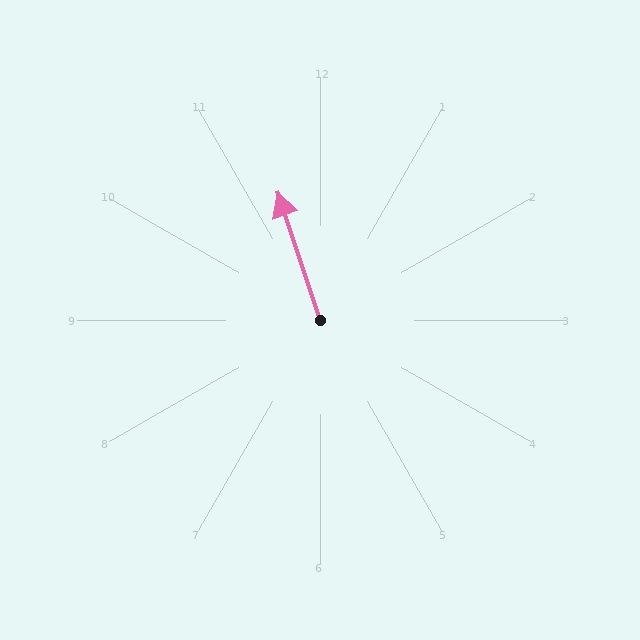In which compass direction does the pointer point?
North.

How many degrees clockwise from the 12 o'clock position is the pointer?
Approximately 342 degrees.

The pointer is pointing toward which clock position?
Roughly 11 o'clock.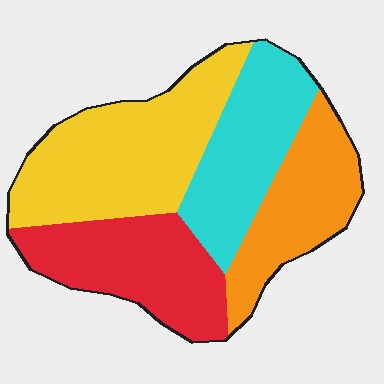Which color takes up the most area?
Yellow, at roughly 35%.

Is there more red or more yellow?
Yellow.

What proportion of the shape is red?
Red covers around 25% of the shape.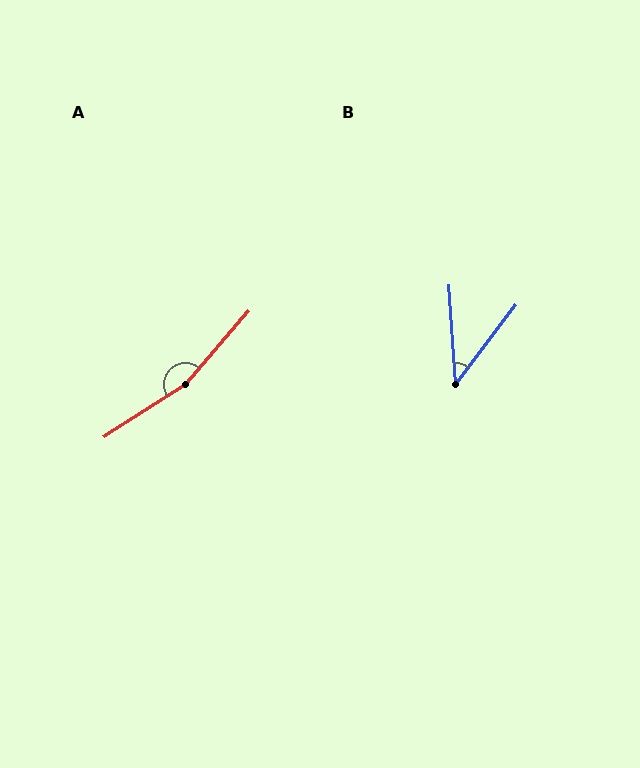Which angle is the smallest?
B, at approximately 41 degrees.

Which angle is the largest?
A, at approximately 163 degrees.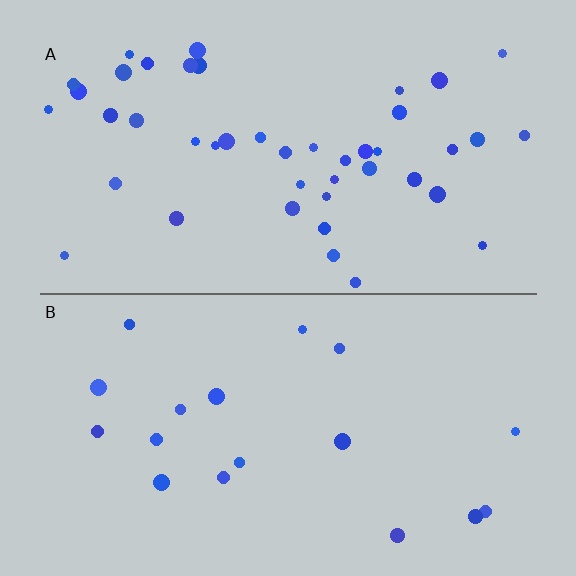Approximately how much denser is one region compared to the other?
Approximately 2.5× — region A over region B.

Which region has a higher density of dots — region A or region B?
A (the top).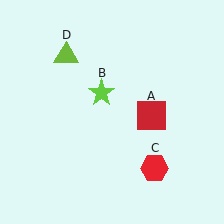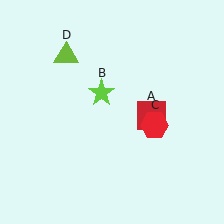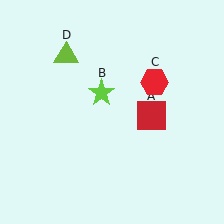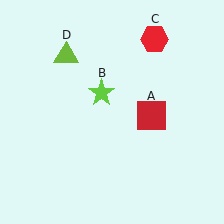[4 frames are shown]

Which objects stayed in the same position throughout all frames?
Red square (object A) and lime star (object B) and lime triangle (object D) remained stationary.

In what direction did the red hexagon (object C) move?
The red hexagon (object C) moved up.